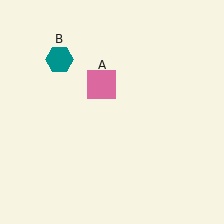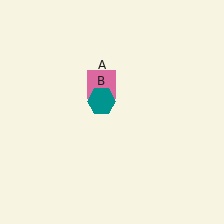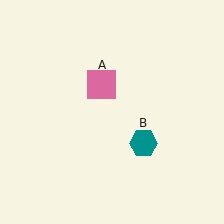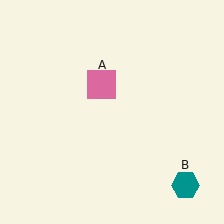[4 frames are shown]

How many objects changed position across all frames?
1 object changed position: teal hexagon (object B).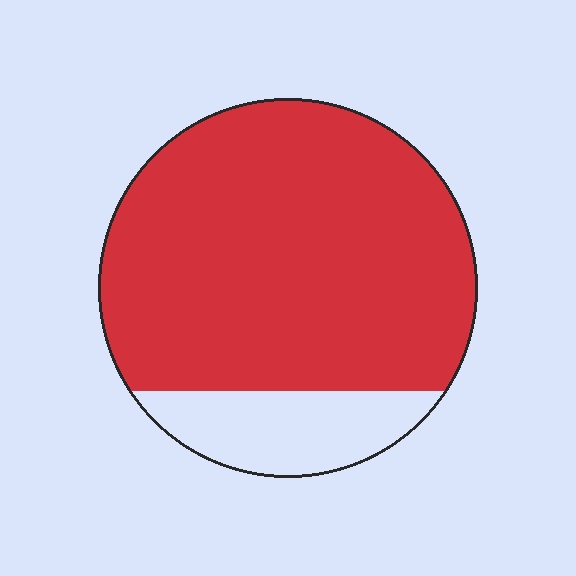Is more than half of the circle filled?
Yes.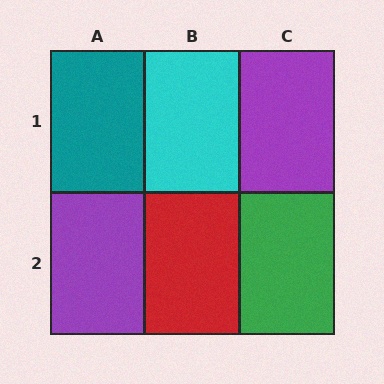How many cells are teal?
1 cell is teal.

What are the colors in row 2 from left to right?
Purple, red, green.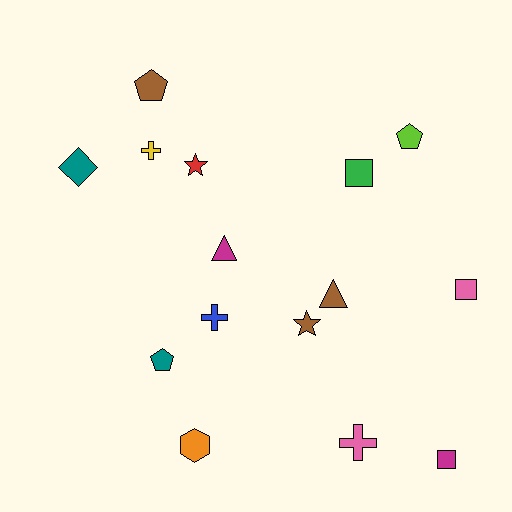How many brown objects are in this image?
There are 3 brown objects.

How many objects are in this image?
There are 15 objects.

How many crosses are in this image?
There are 3 crosses.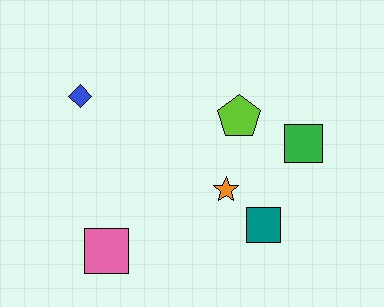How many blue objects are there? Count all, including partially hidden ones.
There is 1 blue object.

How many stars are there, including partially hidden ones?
There is 1 star.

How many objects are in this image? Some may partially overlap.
There are 6 objects.